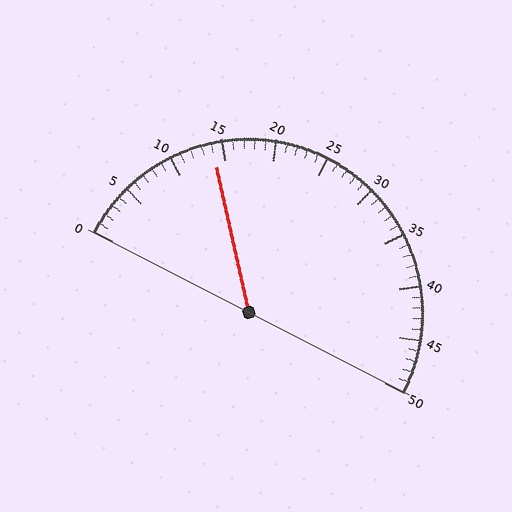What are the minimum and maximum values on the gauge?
The gauge ranges from 0 to 50.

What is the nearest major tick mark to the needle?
The nearest major tick mark is 15.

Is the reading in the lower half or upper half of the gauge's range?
The reading is in the lower half of the range (0 to 50).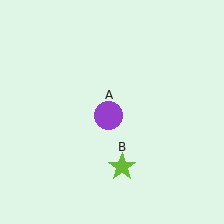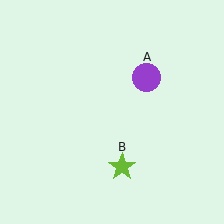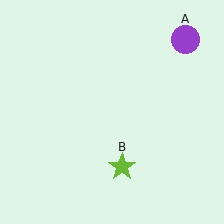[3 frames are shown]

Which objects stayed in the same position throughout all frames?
Lime star (object B) remained stationary.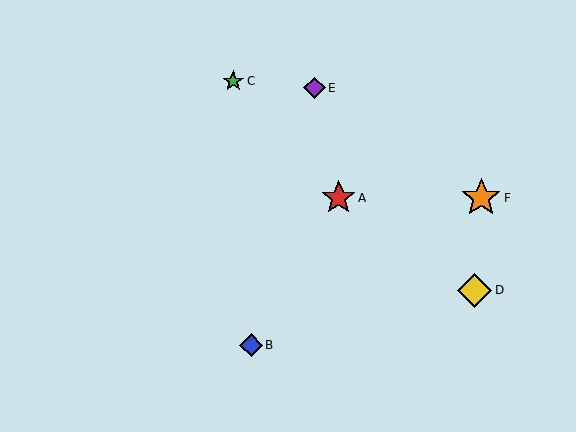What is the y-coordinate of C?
Object C is at y≈81.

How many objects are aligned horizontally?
2 objects (A, F) are aligned horizontally.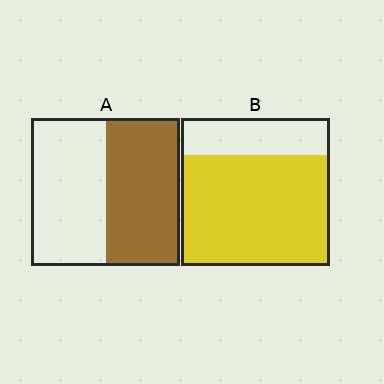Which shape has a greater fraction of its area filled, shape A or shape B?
Shape B.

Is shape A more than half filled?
Roughly half.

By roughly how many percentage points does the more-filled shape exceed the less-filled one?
By roughly 25 percentage points (B over A).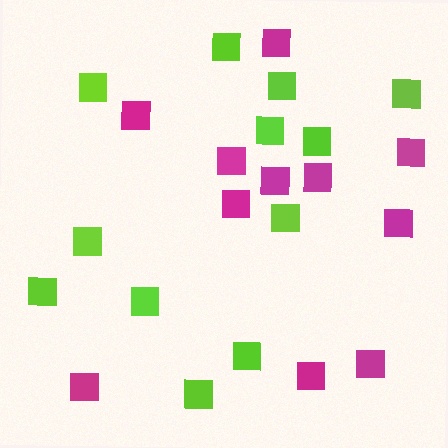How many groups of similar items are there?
There are 2 groups: one group of lime squares (12) and one group of magenta squares (11).